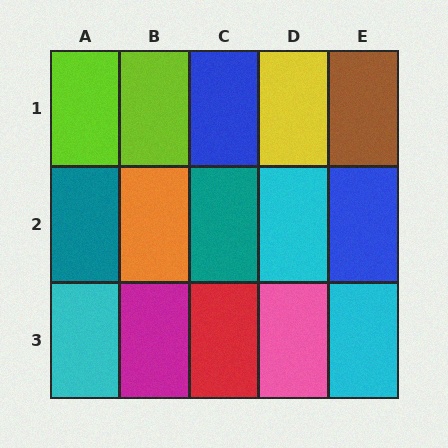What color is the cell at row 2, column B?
Orange.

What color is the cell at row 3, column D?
Pink.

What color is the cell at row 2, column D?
Cyan.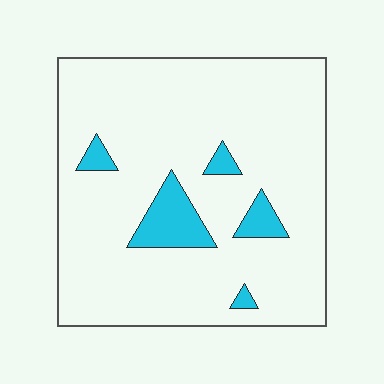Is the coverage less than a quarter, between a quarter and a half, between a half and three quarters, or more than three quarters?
Less than a quarter.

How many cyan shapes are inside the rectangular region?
5.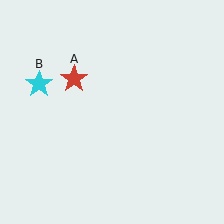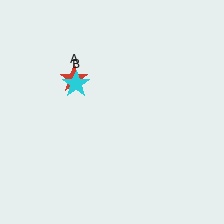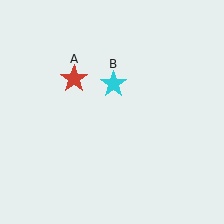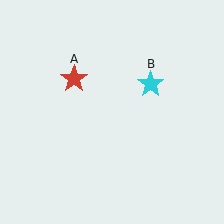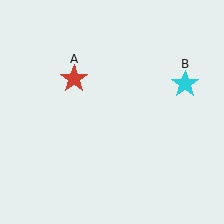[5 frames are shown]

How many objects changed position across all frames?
1 object changed position: cyan star (object B).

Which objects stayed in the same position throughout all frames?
Red star (object A) remained stationary.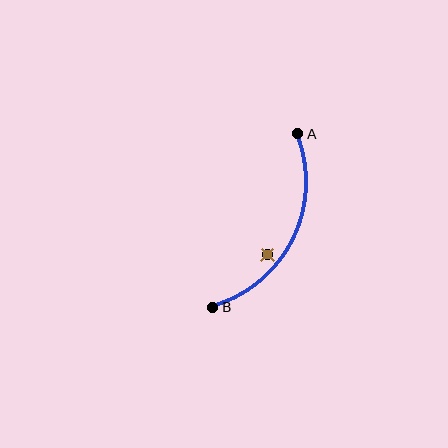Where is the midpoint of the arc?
The arc midpoint is the point on the curve farthest from the straight line joining A and B. It sits to the right of that line.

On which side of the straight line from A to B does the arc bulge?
The arc bulges to the right of the straight line connecting A and B.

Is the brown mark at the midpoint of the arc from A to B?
No — the brown mark does not lie on the arc at all. It sits slightly inside the curve.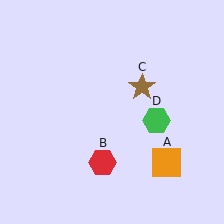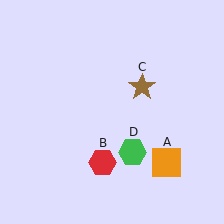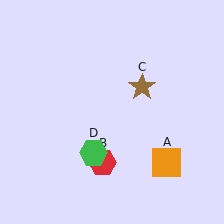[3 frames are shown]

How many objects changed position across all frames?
1 object changed position: green hexagon (object D).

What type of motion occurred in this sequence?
The green hexagon (object D) rotated clockwise around the center of the scene.